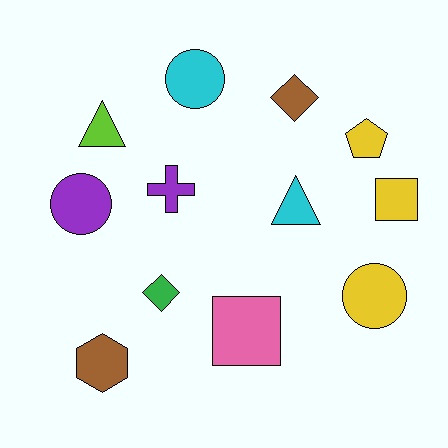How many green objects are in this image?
There is 1 green object.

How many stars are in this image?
There are no stars.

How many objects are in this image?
There are 12 objects.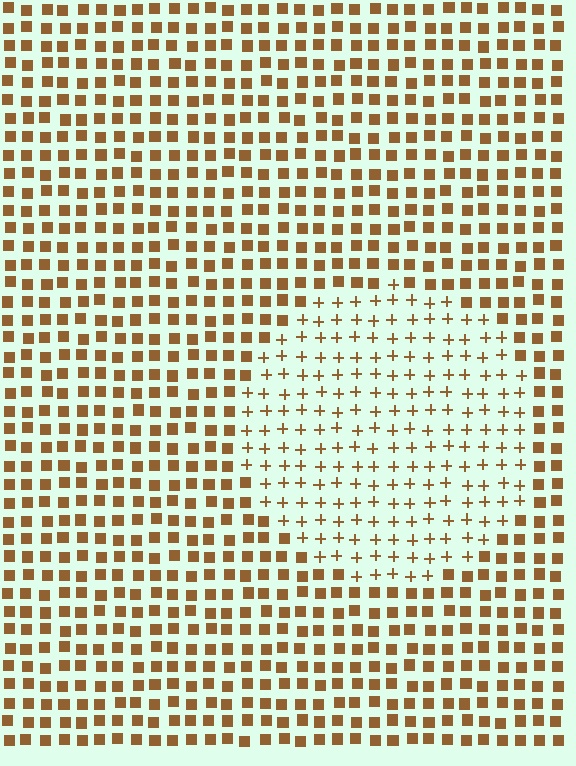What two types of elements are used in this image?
The image uses plus signs inside the circle region and squares outside it.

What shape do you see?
I see a circle.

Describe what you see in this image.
The image is filled with small brown elements arranged in a uniform grid. A circle-shaped region contains plus signs, while the surrounding area contains squares. The boundary is defined purely by the change in element shape.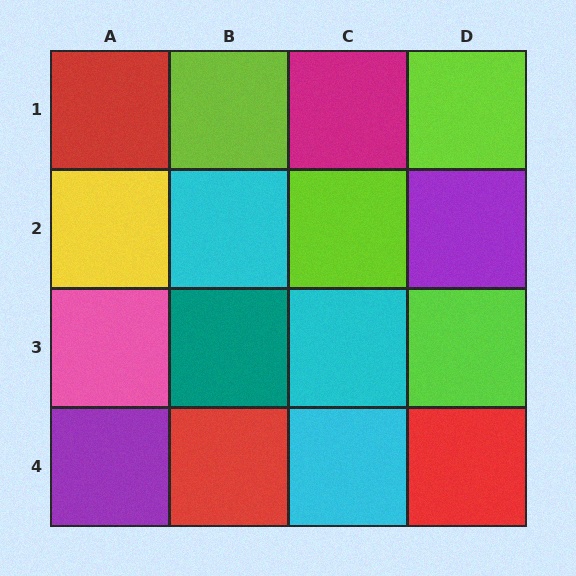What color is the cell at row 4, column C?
Cyan.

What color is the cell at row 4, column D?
Red.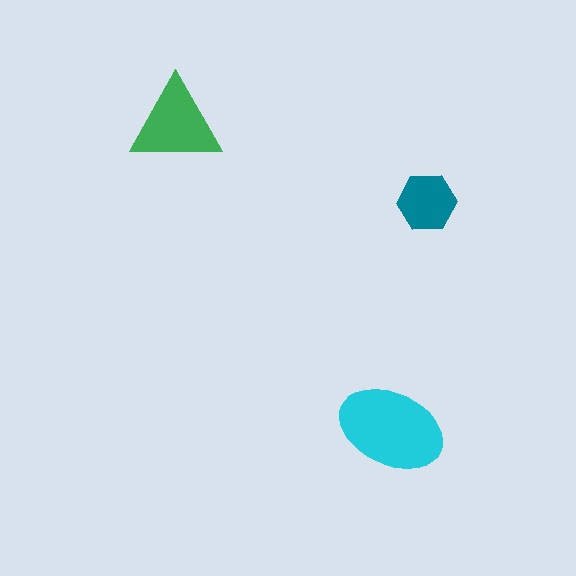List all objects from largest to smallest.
The cyan ellipse, the green triangle, the teal hexagon.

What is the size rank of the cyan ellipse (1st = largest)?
1st.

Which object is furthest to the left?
The green triangle is leftmost.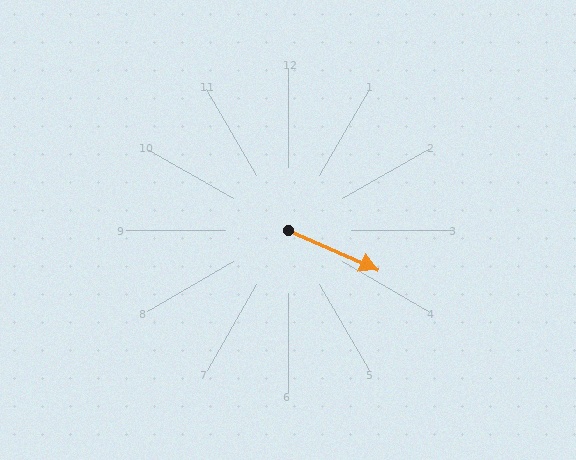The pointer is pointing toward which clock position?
Roughly 4 o'clock.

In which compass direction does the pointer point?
Southeast.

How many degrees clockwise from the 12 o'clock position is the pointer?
Approximately 114 degrees.